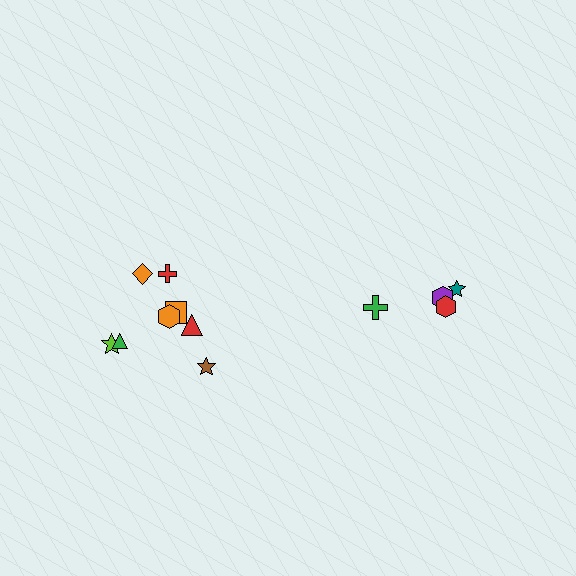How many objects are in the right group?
There are 4 objects.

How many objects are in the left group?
There are 8 objects.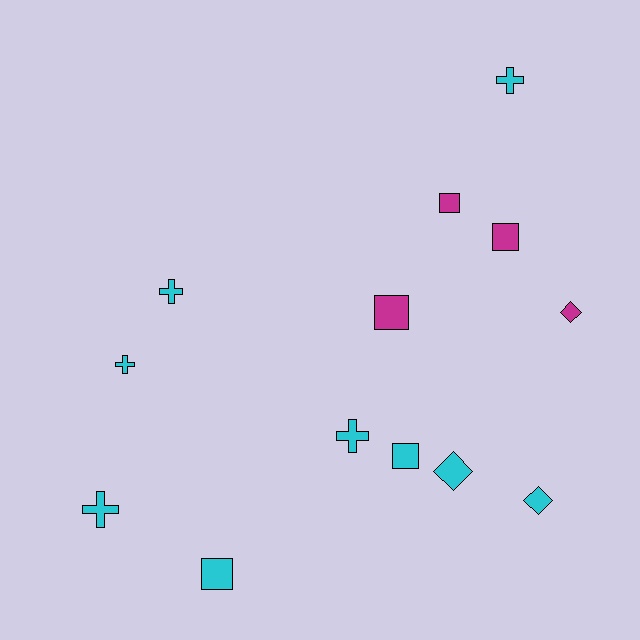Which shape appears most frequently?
Cross, with 5 objects.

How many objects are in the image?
There are 13 objects.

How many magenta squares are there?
There are 3 magenta squares.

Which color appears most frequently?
Cyan, with 9 objects.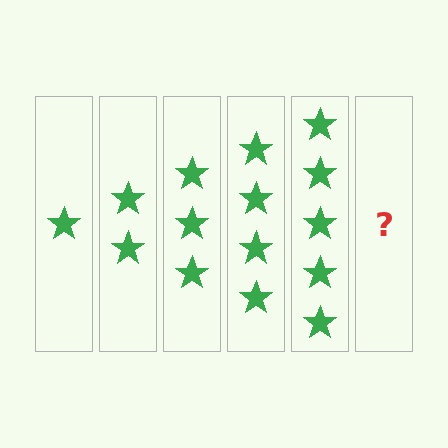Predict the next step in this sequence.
The next step is 6 stars.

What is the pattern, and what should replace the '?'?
The pattern is that each step adds one more star. The '?' should be 6 stars.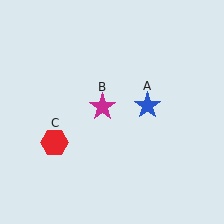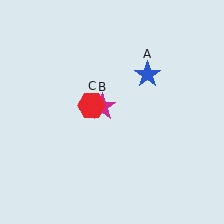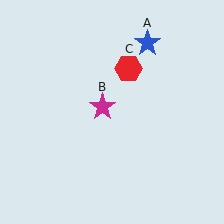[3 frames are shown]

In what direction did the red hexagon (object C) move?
The red hexagon (object C) moved up and to the right.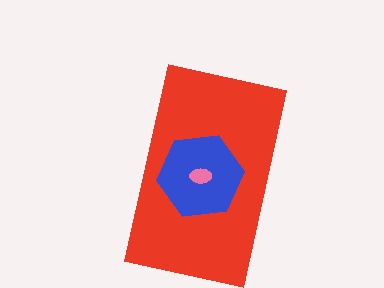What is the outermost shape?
The red rectangle.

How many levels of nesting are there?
3.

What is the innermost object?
The pink ellipse.